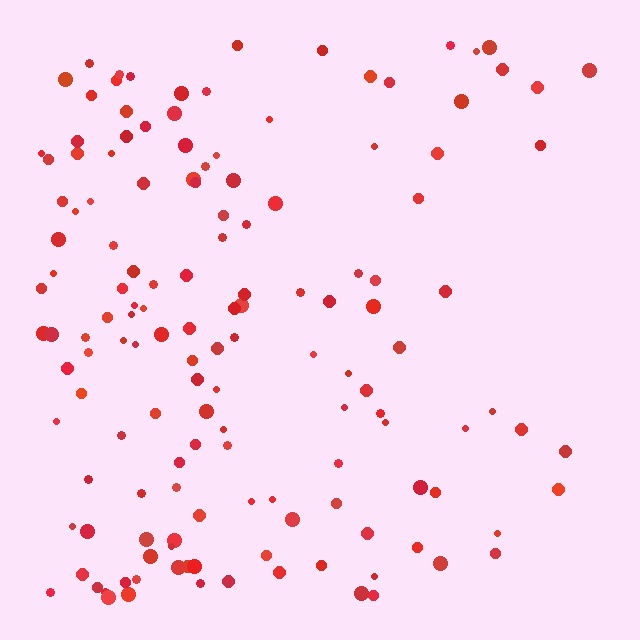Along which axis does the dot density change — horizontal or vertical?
Horizontal.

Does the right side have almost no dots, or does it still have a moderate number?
Still a moderate number, just noticeably fewer than the left.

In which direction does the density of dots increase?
From right to left, with the left side densest.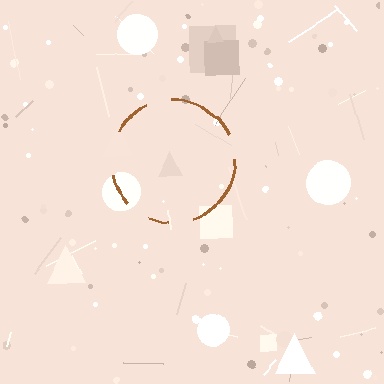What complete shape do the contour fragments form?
The contour fragments form a circle.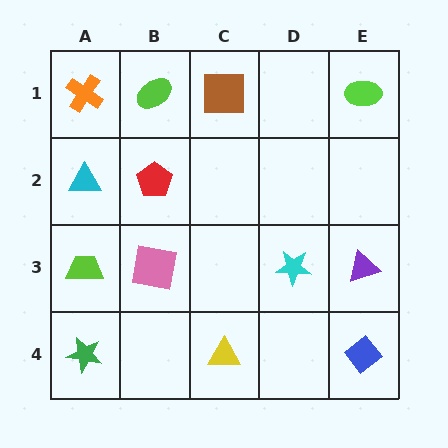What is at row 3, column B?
A pink square.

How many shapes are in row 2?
2 shapes.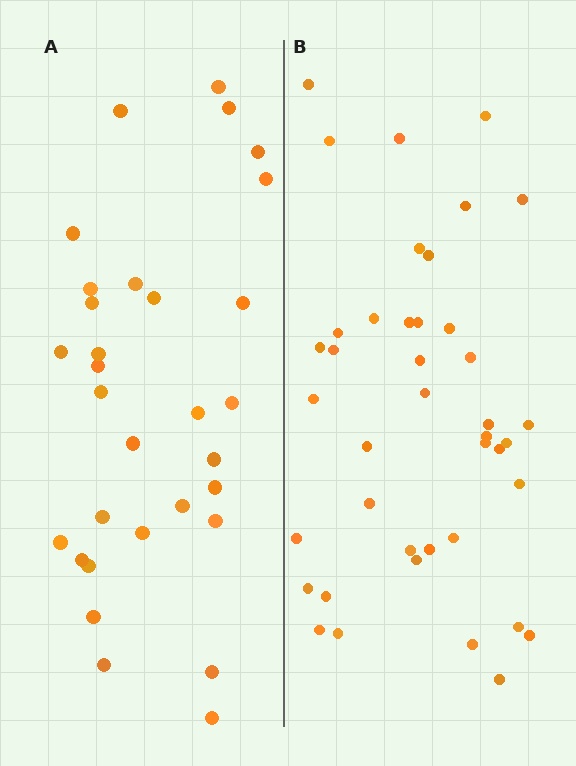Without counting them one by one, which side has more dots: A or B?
Region B (the right region) has more dots.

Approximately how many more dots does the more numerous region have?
Region B has roughly 10 or so more dots than region A.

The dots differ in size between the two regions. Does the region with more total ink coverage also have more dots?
No. Region A has more total ink coverage because its dots are larger, but region B actually contains more individual dots. Total area can be misleading — the number of items is what matters here.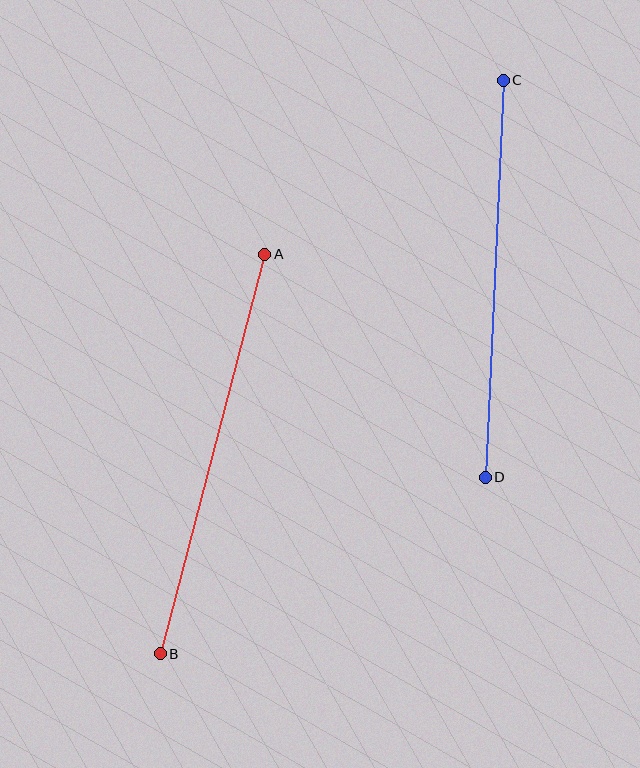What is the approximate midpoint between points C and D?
The midpoint is at approximately (494, 279) pixels.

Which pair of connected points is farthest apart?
Points A and B are farthest apart.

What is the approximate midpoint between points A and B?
The midpoint is at approximately (213, 454) pixels.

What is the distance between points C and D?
The distance is approximately 397 pixels.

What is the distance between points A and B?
The distance is approximately 413 pixels.